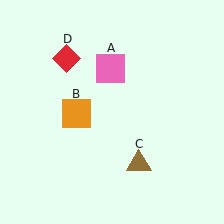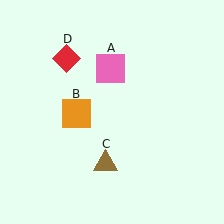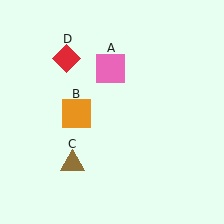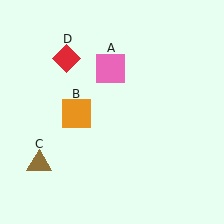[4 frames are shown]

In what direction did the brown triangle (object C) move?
The brown triangle (object C) moved left.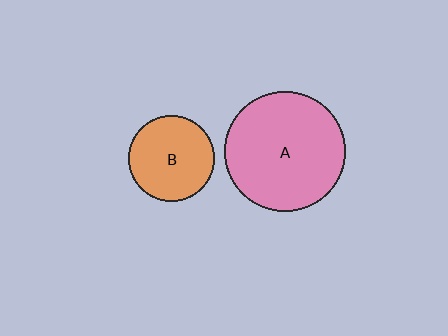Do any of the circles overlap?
No, none of the circles overlap.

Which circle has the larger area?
Circle A (pink).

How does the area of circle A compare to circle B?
Approximately 2.0 times.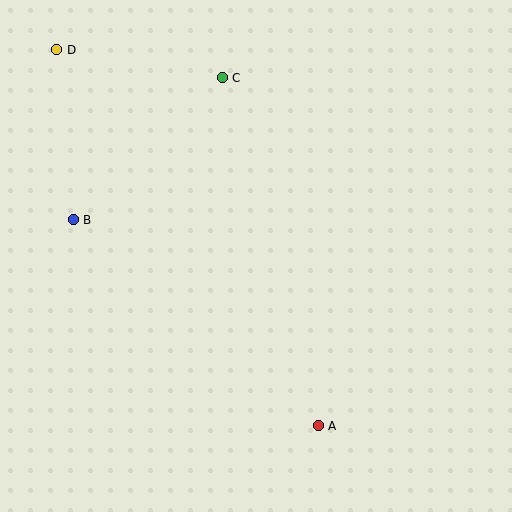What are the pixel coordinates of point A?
Point A is at (318, 426).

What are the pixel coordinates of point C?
Point C is at (222, 78).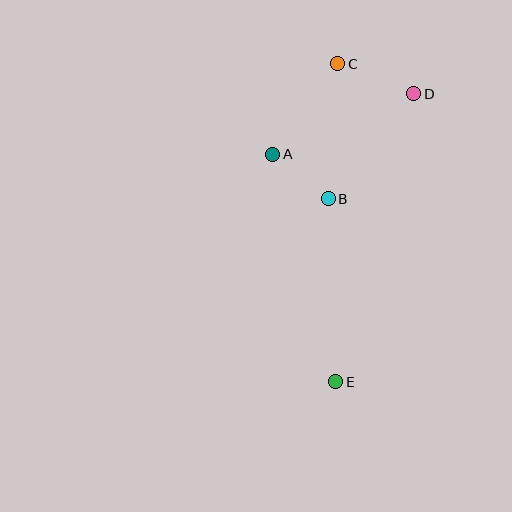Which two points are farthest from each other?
Points C and E are farthest from each other.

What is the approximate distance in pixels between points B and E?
The distance between B and E is approximately 183 pixels.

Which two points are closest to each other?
Points A and B are closest to each other.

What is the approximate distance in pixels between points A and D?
The distance between A and D is approximately 153 pixels.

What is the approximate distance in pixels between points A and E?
The distance between A and E is approximately 236 pixels.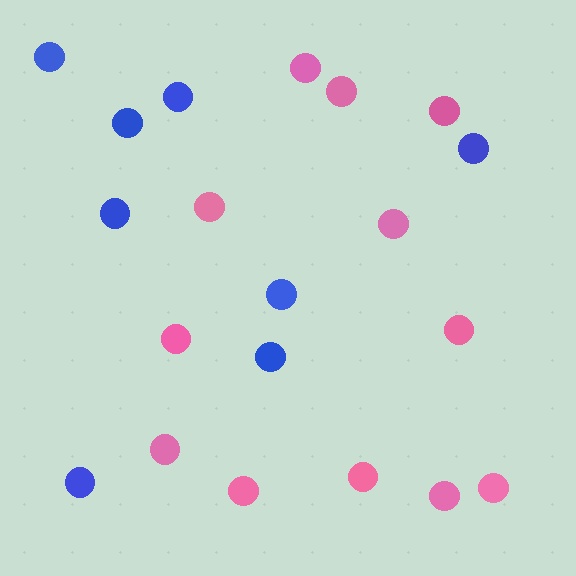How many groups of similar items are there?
There are 2 groups: one group of pink circles (12) and one group of blue circles (8).